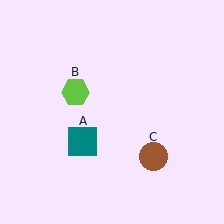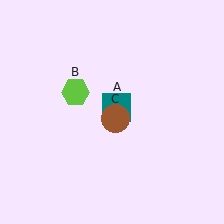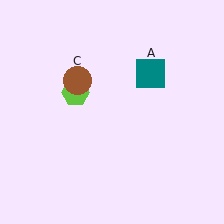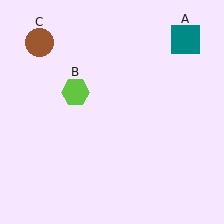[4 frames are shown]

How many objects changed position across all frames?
2 objects changed position: teal square (object A), brown circle (object C).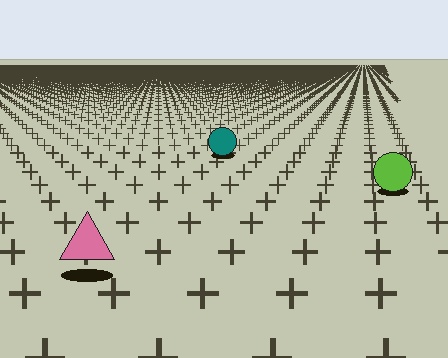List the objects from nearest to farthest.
From nearest to farthest: the pink triangle, the lime circle, the teal circle.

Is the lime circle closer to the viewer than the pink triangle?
No. The pink triangle is closer — you can tell from the texture gradient: the ground texture is coarser near it.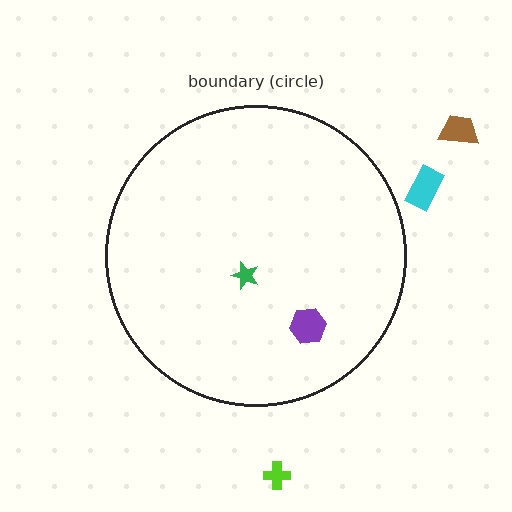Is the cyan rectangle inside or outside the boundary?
Outside.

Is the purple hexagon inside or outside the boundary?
Inside.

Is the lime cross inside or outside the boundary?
Outside.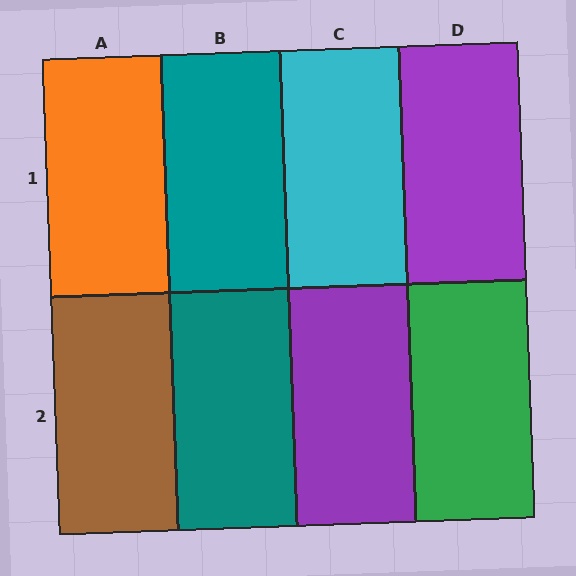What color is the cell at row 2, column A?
Brown.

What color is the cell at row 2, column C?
Purple.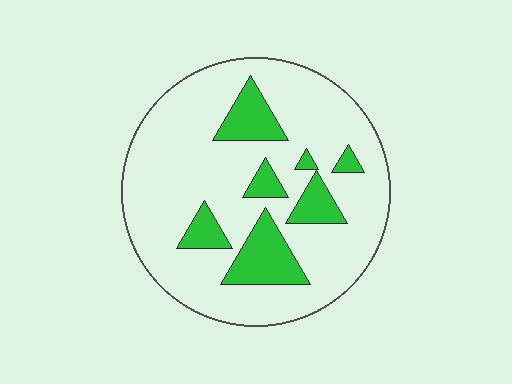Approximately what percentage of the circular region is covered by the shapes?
Approximately 20%.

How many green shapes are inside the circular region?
7.